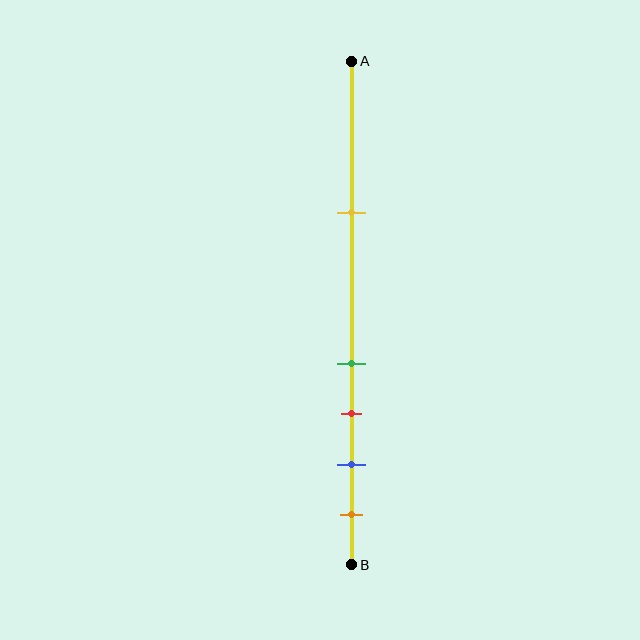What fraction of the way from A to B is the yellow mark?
The yellow mark is approximately 30% (0.3) of the way from A to B.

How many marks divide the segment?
There are 5 marks dividing the segment.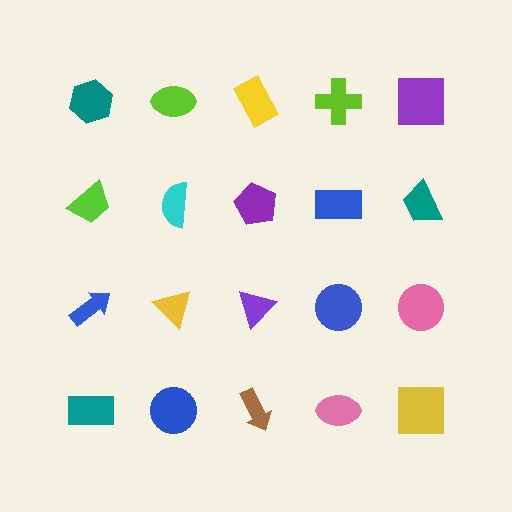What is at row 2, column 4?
A blue rectangle.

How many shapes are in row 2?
5 shapes.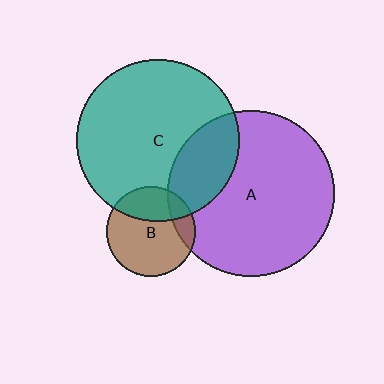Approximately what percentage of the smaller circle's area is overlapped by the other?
Approximately 30%.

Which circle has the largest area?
Circle A (purple).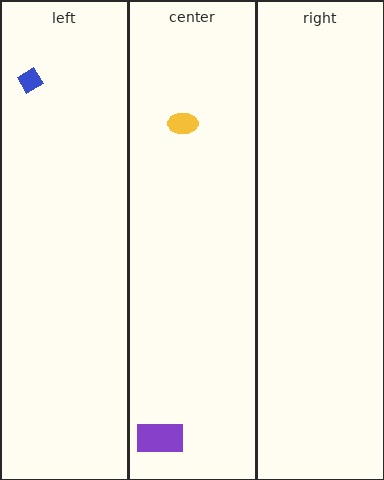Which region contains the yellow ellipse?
The center region.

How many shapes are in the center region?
2.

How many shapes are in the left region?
1.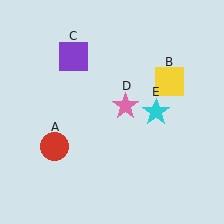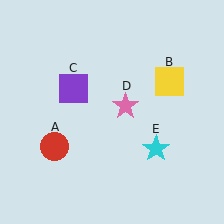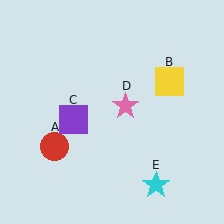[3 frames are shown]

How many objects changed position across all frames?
2 objects changed position: purple square (object C), cyan star (object E).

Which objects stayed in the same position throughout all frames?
Red circle (object A) and yellow square (object B) and pink star (object D) remained stationary.